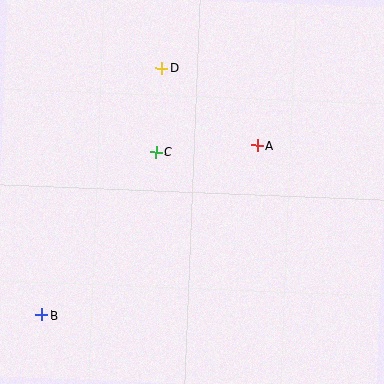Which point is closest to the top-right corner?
Point A is closest to the top-right corner.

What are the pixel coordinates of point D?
Point D is at (162, 68).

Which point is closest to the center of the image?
Point C at (156, 152) is closest to the center.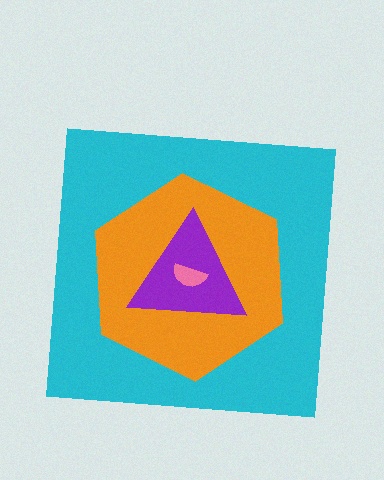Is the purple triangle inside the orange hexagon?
Yes.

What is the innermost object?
The pink semicircle.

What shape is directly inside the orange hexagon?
The purple triangle.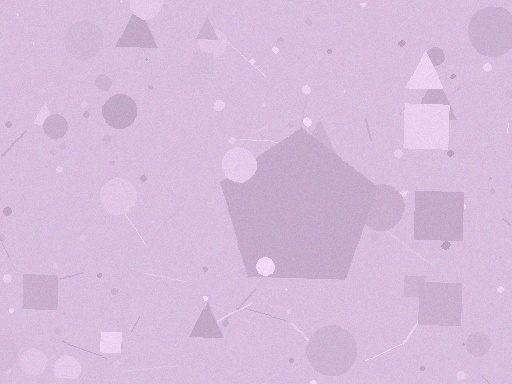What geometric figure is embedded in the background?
A pentagon is embedded in the background.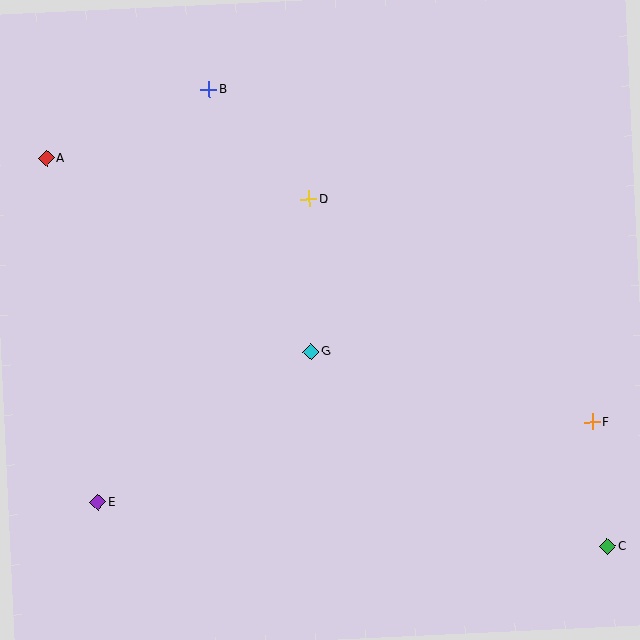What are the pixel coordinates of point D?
Point D is at (309, 199).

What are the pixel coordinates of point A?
Point A is at (46, 158).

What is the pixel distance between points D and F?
The distance between D and F is 361 pixels.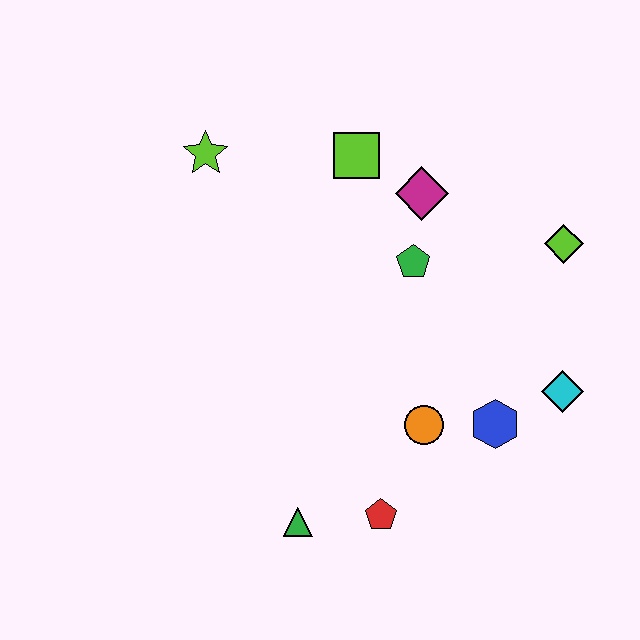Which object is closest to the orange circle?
The blue hexagon is closest to the orange circle.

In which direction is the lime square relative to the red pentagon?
The lime square is above the red pentagon.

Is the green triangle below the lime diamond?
Yes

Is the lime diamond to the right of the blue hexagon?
Yes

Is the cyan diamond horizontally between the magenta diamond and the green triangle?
No